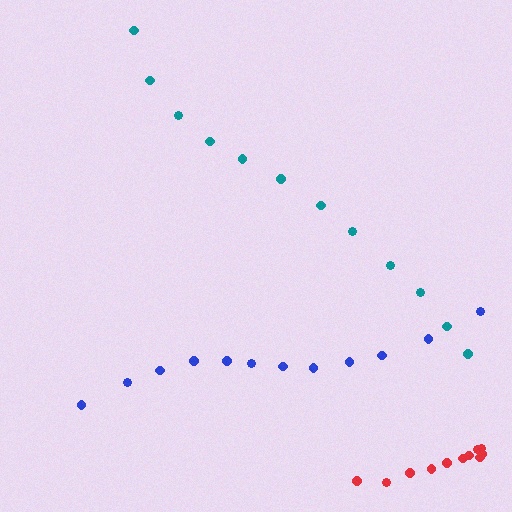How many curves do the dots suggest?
There are 3 distinct paths.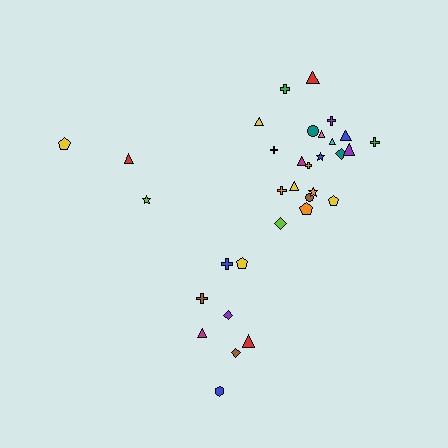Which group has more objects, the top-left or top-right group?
The top-right group.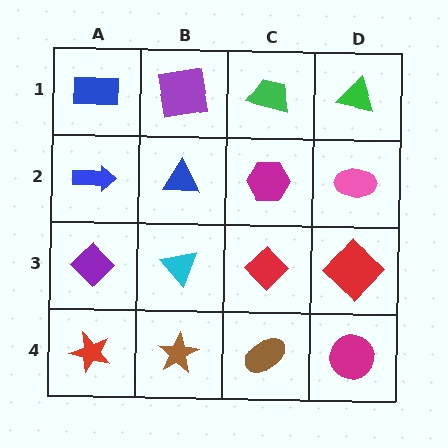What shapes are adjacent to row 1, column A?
A blue arrow (row 2, column A), a purple square (row 1, column B).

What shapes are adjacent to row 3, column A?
A blue arrow (row 2, column A), a red star (row 4, column A), a cyan triangle (row 3, column B).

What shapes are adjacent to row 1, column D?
A pink ellipse (row 2, column D), a green trapezoid (row 1, column C).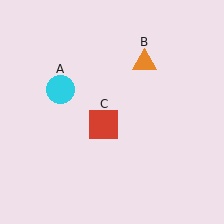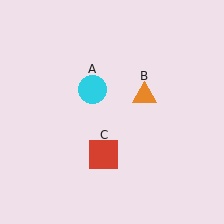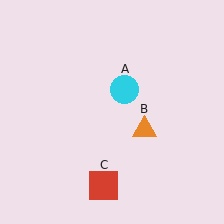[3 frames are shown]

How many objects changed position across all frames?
3 objects changed position: cyan circle (object A), orange triangle (object B), red square (object C).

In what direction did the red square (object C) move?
The red square (object C) moved down.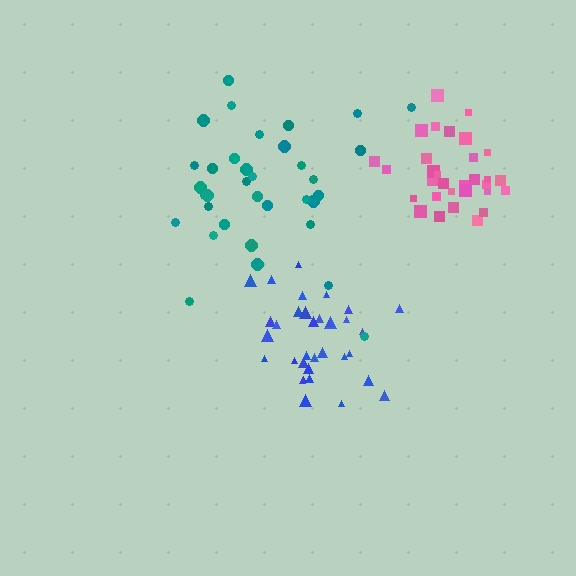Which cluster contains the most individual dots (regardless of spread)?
Blue (35).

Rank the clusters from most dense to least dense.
pink, blue, teal.